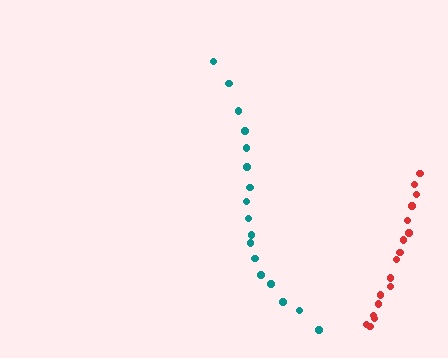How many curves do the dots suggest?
There are 2 distinct paths.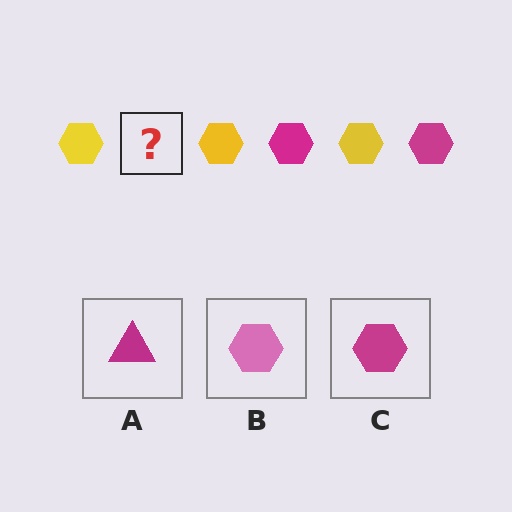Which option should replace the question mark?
Option C.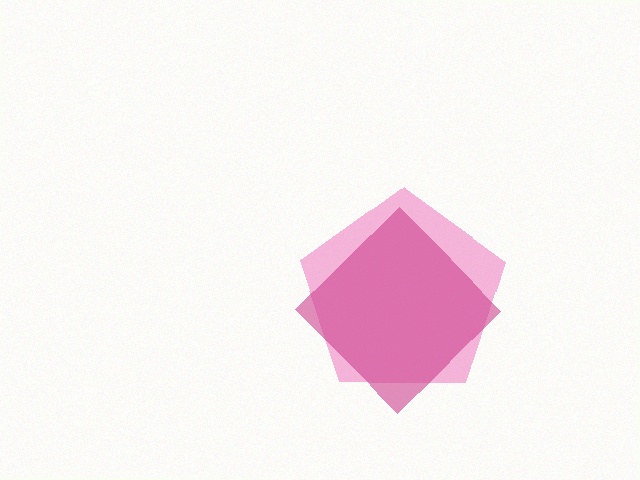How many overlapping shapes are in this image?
There are 2 overlapping shapes in the image.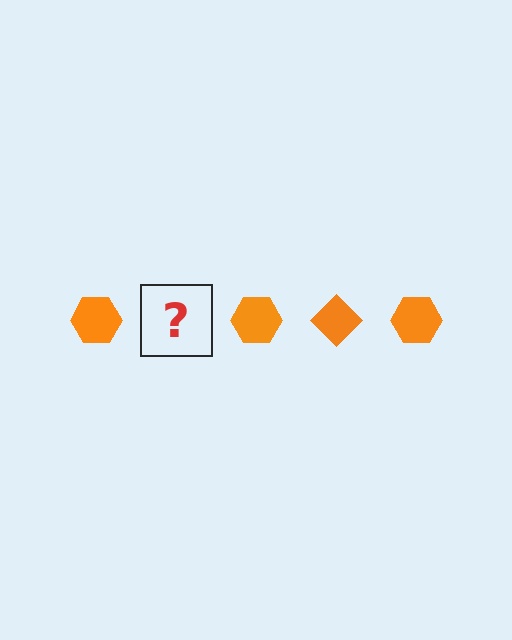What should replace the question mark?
The question mark should be replaced with an orange diamond.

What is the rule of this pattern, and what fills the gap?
The rule is that the pattern cycles through hexagon, diamond shapes in orange. The gap should be filled with an orange diamond.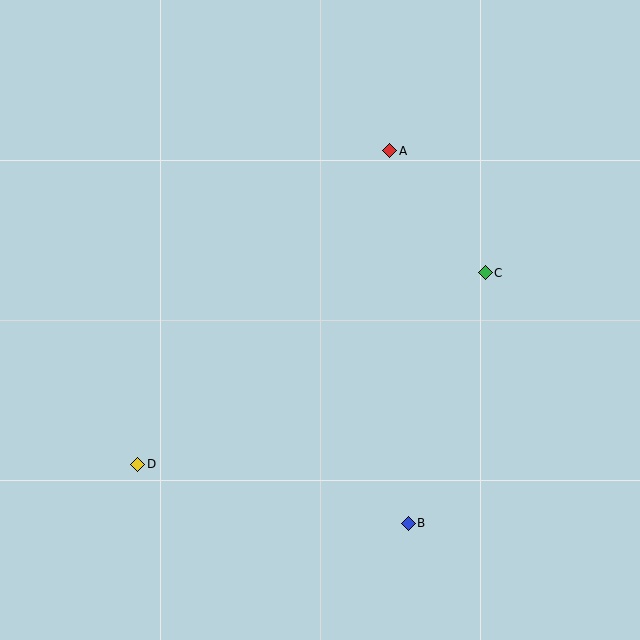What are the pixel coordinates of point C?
Point C is at (485, 273).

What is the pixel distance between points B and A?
The distance between B and A is 373 pixels.